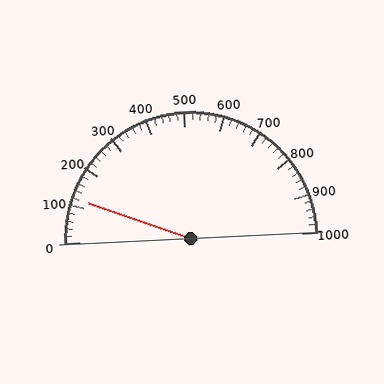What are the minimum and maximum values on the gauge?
The gauge ranges from 0 to 1000.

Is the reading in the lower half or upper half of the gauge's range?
The reading is in the lower half of the range (0 to 1000).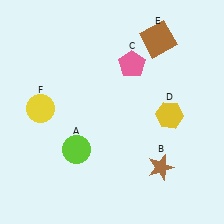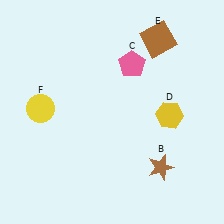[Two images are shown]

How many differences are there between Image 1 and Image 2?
There is 1 difference between the two images.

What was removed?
The lime circle (A) was removed in Image 2.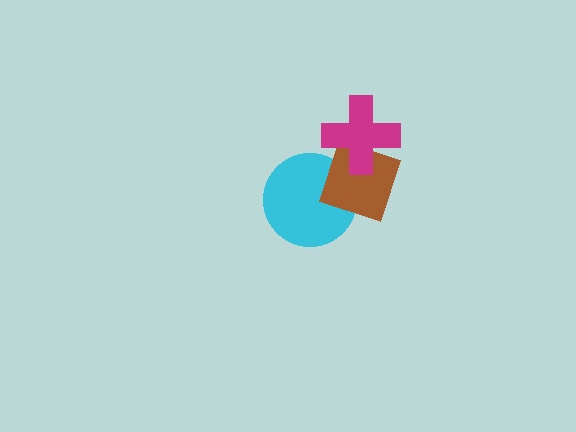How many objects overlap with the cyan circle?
1 object overlaps with the cyan circle.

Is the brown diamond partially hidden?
Yes, it is partially covered by another shape.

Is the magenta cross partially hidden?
No, no other shape covers it.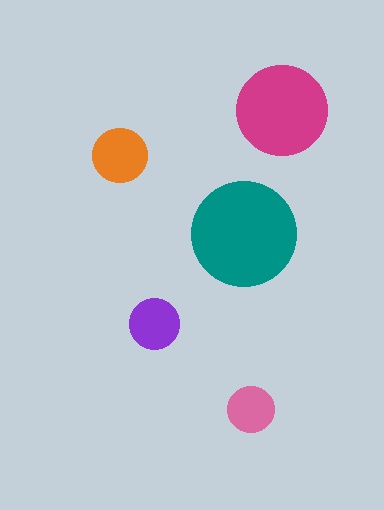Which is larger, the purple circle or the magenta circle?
The magenta one.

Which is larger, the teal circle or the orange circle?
The teal one.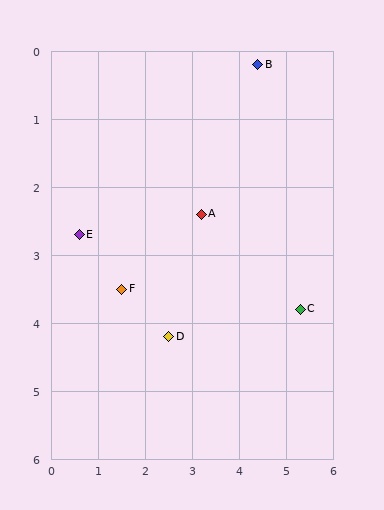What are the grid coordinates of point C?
Point C is at approximately (5.3, 3.8).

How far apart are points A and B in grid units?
Points A and B are about 2.5 grid units apart.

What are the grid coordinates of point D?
Point D is at approximately (2.5, 4.2).